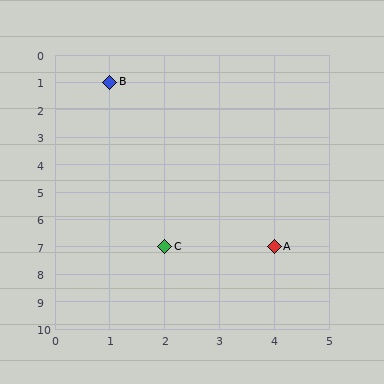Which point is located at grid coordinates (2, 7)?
Point C is at (2, 7).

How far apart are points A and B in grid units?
Points A and B are 3 columns and 6 rows apart (about 6.7 grid units diagonally).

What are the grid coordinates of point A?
Point A is at grid coordinates (4, 7).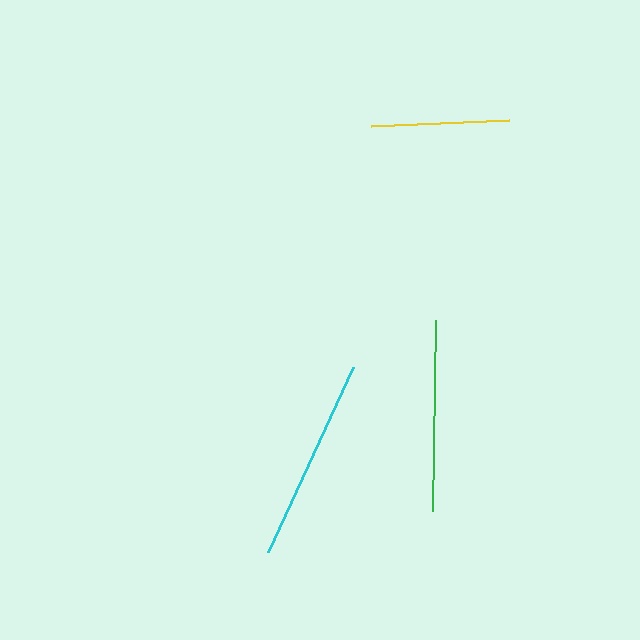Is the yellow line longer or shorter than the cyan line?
The cyan line is longer than the yellow line.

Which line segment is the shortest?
The yellow line is the shortest at approximately 138 pixels.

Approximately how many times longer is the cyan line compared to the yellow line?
The cyan line is approximately 1.5 times the length of the yellow line.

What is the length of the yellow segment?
The yellow segment is approximately 138 pixels long.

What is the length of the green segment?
The green segment is approximately 191 pixels long.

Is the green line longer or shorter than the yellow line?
The green line is longer than the yellow line.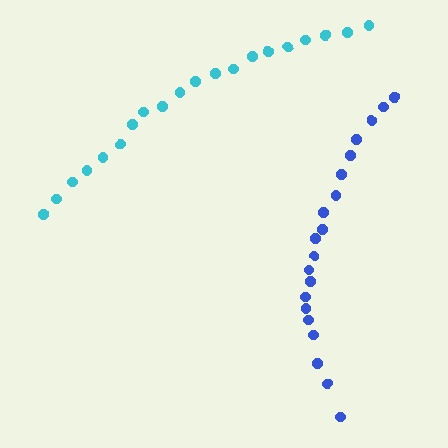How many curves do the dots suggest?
There are 2 distinct paths.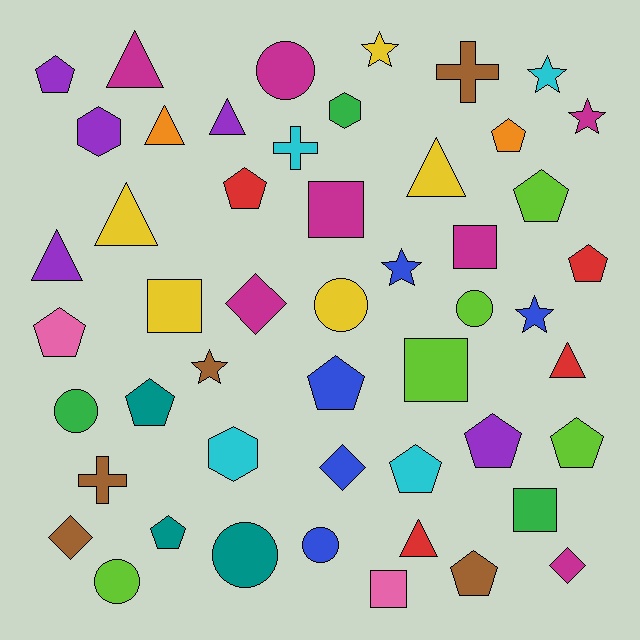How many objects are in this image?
There are 50 objects.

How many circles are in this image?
There are 7 circles.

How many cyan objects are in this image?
There are 4 cyan objects.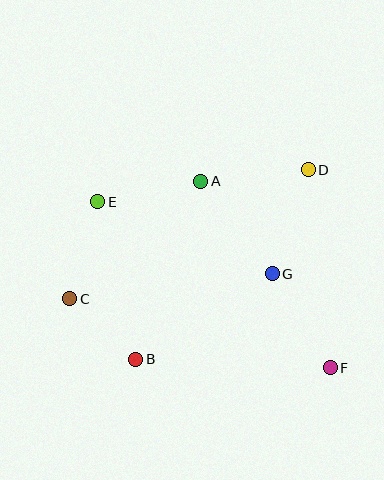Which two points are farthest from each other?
Points E and F are farthest from each other.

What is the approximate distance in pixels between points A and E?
The distance between A and E is approximately 105 pixels.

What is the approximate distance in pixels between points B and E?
The distance between B and E is approximately 162 pixels.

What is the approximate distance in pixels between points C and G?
The distance between C and G is approximately 204 pixels.